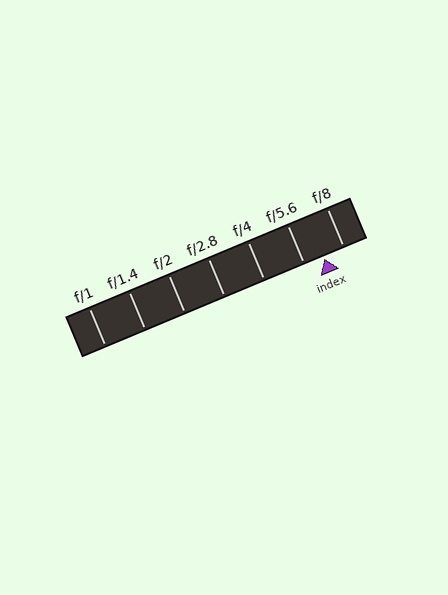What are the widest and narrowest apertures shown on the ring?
The widest aperture shown is f/1 and the narrowest is f/8.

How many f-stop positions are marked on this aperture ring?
There are 7 f-stop positions marked.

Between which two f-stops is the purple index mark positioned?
The index mark is between f/5.6 and f/8.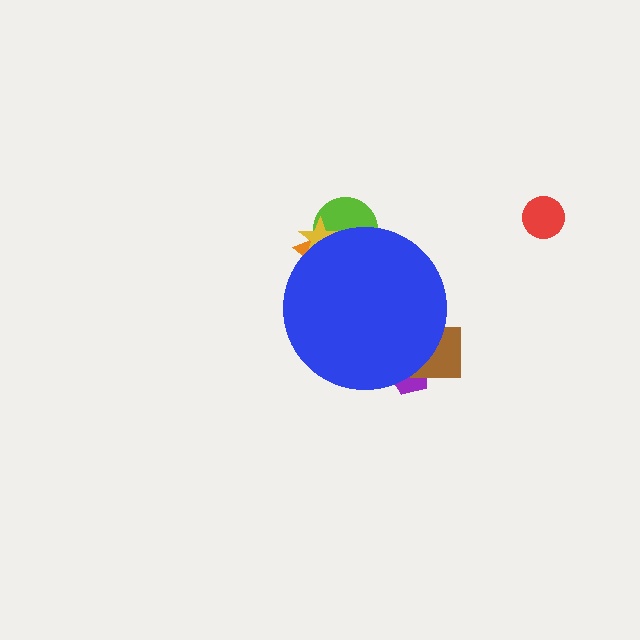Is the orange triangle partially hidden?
Yes, the orange triangle is partially hidden behind the blue circle.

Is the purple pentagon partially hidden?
Yes, the purple pentagon is partially hidden behind the blue circle.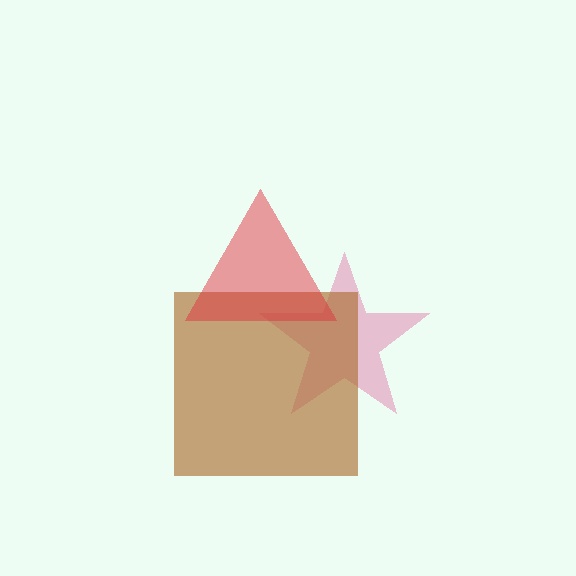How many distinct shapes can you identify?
There are 3 distinct shapes: a pink star, a brown square, a red triangle.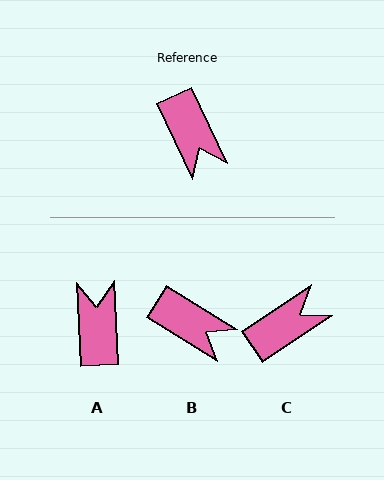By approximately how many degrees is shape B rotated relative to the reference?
Approximately 33 degrees counter-clockwise.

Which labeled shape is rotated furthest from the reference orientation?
A, about 158 degrees away.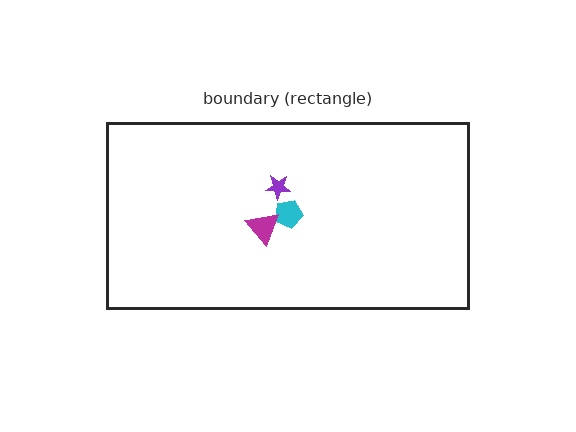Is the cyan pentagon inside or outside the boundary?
Inside.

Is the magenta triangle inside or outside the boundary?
Inside.